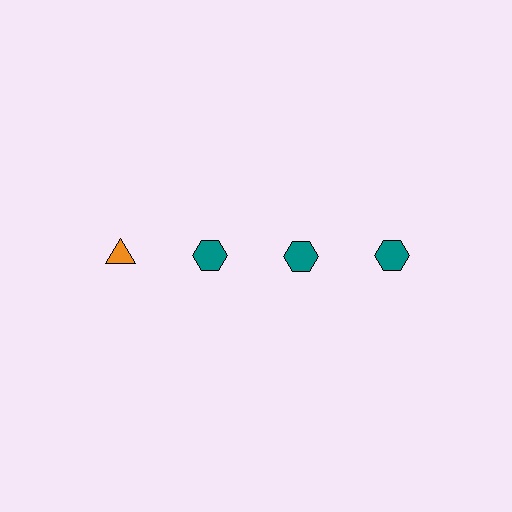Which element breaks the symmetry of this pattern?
The orange triangle in the top row, leftmost column breaks the symmetry. All other shapes are teal hexagons.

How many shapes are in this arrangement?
There are 4 shapes arranged in a grid pattern.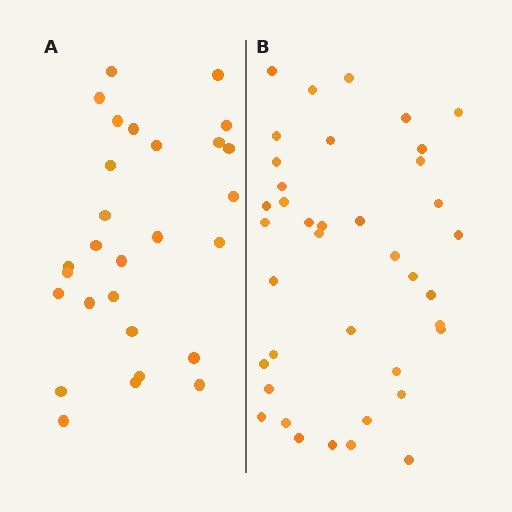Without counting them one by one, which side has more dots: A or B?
Region B (the right region) has more dots.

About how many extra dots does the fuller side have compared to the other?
Region B has roughly 12 or so more dots than region A.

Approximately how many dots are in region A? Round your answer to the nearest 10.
About 30 dots. (The exact count is 28, which rounds to 30.)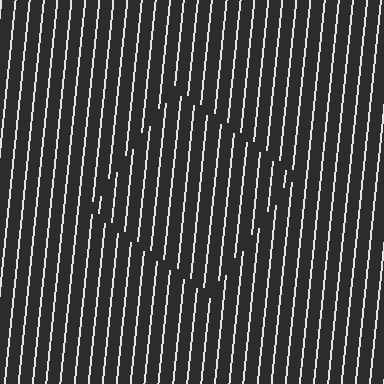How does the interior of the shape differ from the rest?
The interior of the shape contains the same grating, shifted by half a period — the contour is defined by the phase discontinuity where line-ends from the inner and outer gratings abut.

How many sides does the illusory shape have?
4 sides — the line-ends trace a square.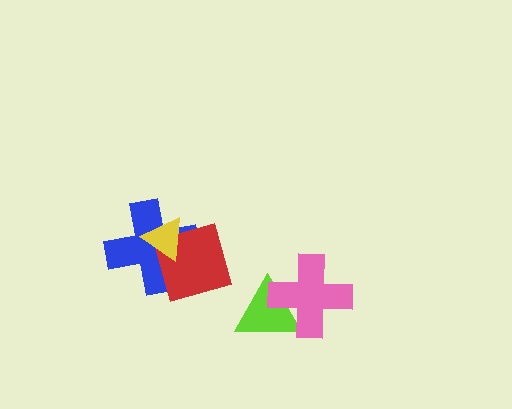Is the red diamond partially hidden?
Yes, it is partially covered by another shape.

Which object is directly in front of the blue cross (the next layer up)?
The red diamond is directly in front of the blue cross.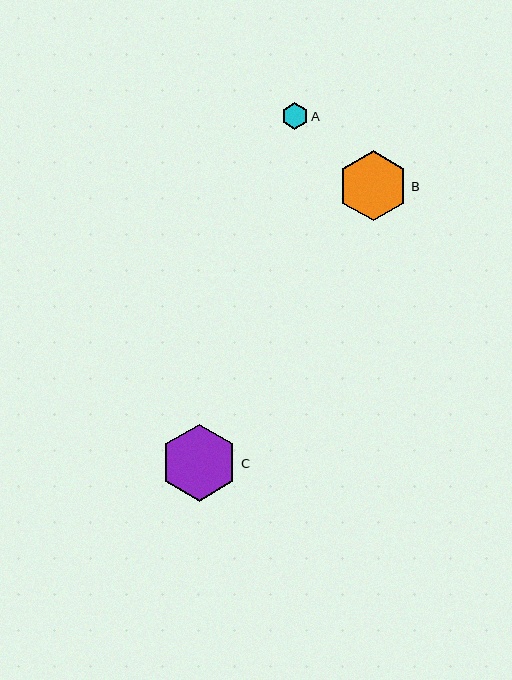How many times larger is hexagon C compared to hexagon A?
Hexagon C is approximately 2.9 times the size of hexagon A.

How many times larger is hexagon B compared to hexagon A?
Hexagon B is approximately 2.7 times the size of hexagon A.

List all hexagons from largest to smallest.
From largest to smallest: C, B, A.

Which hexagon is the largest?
Hexagon C is the largest with a size of approximately 77 pixels.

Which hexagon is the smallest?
Hexagon A is the smallest with a size of approximately 26 pixels.